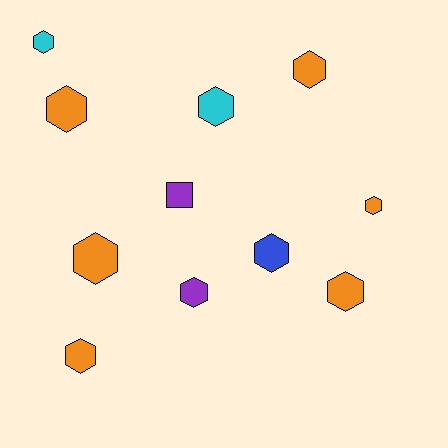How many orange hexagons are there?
There are 6 orange hexagons.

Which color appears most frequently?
Orange, with 6 objects.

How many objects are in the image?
There are 11 objects.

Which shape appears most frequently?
Hexagon, with 10 objects.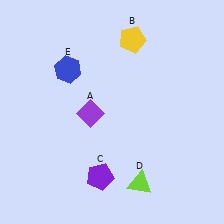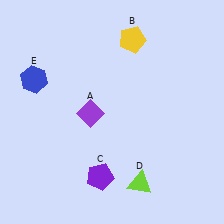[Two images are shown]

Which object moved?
The blue hexagon (E) moved left.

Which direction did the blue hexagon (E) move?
The blue hexagon (E) moved left.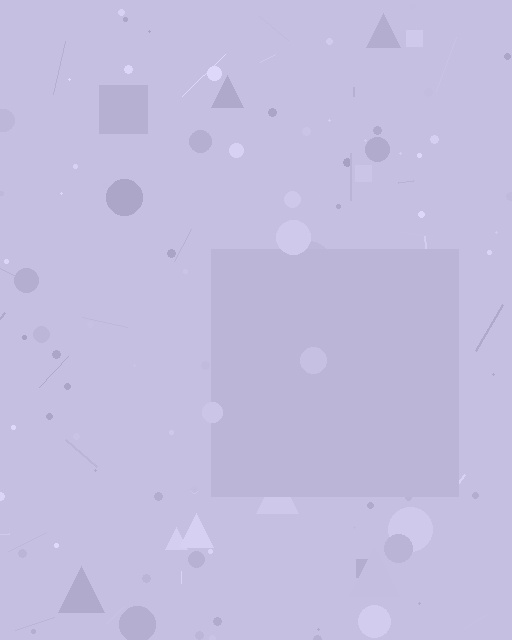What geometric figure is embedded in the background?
A square is embedded in the background.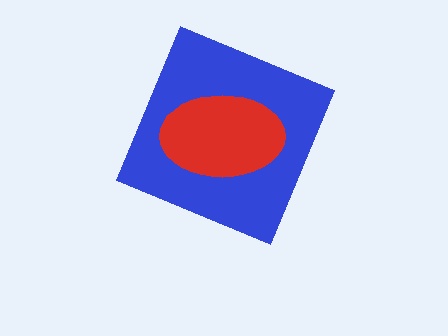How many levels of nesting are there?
2.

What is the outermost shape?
The blue diamond.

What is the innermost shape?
The red ellipse.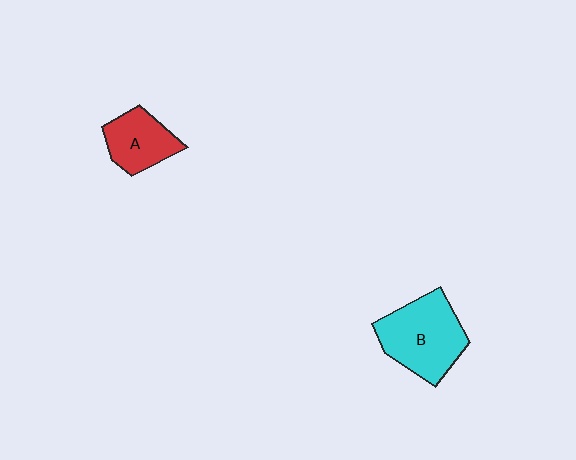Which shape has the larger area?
Shape B (cyan).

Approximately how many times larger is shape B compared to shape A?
Approximately 1.6 times.